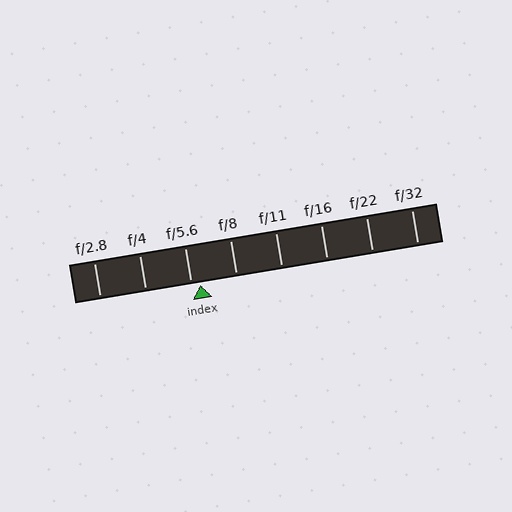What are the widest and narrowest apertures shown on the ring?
The widest aperture shown is f/2.8 and the narrowest is f/32.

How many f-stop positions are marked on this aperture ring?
There are 8 f-stop positions marked.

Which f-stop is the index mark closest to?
The index mark is closest to f/5.6.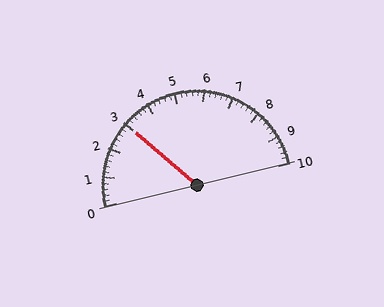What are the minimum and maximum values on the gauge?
The gauge ranges from 0 to 10.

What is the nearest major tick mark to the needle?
The nearest major tick mark is 3.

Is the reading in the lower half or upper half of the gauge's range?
The reading is in the lower half of the range (0 to 10).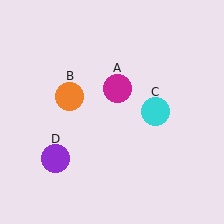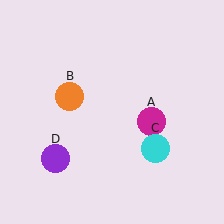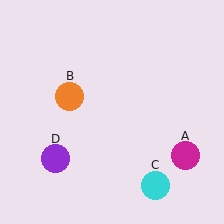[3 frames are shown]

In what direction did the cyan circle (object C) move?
The cyan circle (object C) moved down.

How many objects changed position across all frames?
2 objects changed position: magenta circle (object A), cyan circle (object C).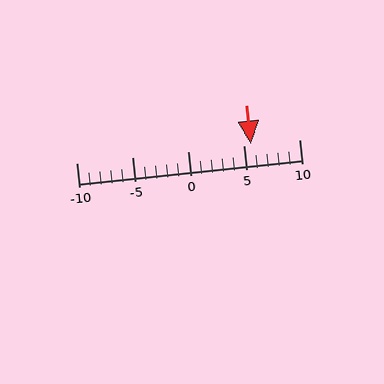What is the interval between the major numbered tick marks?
The major tick marks are spaced 5 units apart.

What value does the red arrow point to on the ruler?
The red arrow points to approximately 6.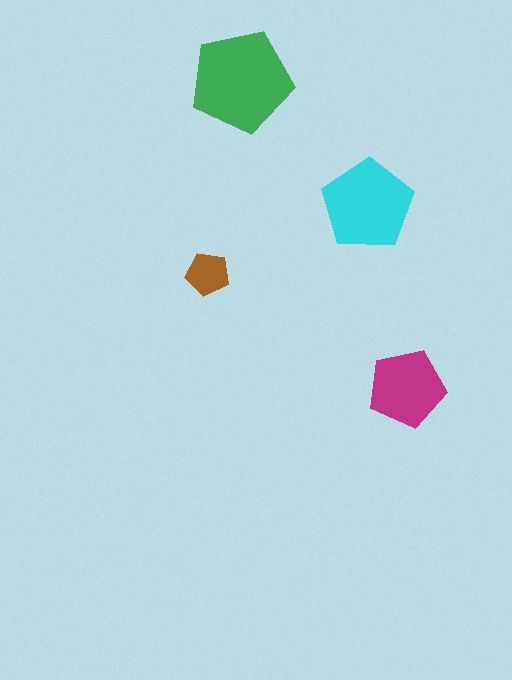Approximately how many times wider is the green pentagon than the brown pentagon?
About 2.5 times wider.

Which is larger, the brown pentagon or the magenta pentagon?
The magenta one.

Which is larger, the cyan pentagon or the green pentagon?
The green one.